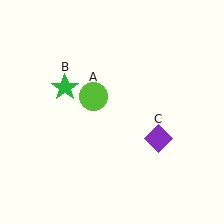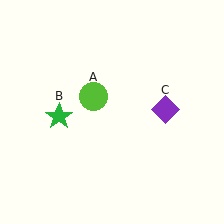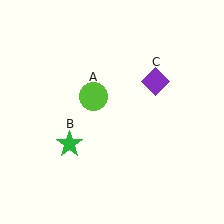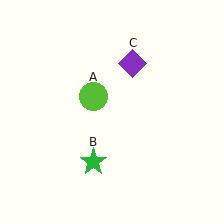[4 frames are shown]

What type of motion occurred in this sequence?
The green star (object B), purple diamond (object C) rotated counterclockwise around the center of the scene.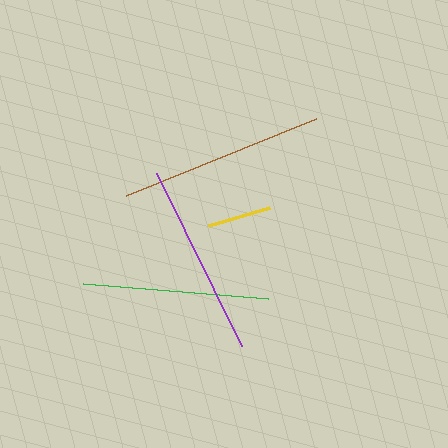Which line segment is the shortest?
The yellow line is the shortest at approximately 64 pixels.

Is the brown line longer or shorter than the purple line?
The brown line is longer than the purple line.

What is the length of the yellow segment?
The yellow segment is approximately 64 pixels long.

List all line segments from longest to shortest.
From longest to shortest: brown, purple, green, yellow.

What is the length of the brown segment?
The brown segment is approximately 206 pixels long.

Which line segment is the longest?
The brown line is the longest at approximately 206 pixels.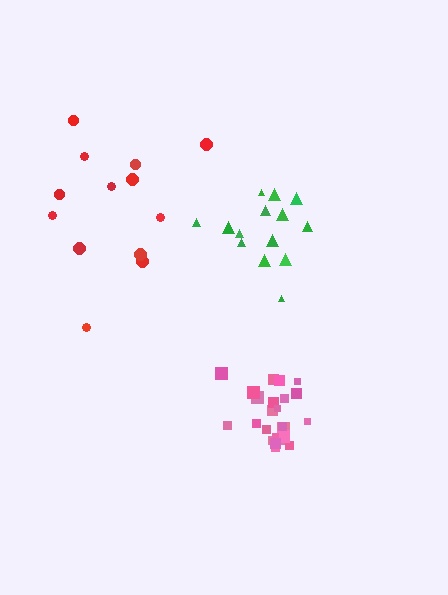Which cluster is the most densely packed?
Pink.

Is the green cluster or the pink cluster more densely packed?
Pink.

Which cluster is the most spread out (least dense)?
Red.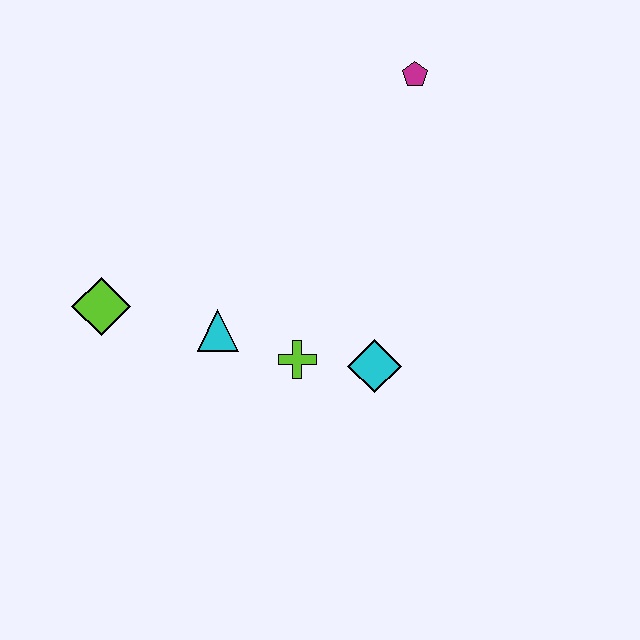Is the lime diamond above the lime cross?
Yes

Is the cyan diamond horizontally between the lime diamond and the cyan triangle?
No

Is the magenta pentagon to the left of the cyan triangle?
No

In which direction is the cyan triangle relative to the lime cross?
The cyan triangle is to the left of the lime cross.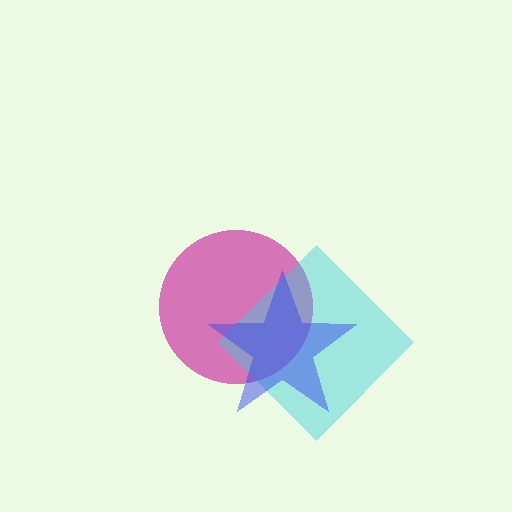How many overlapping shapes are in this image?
There are 3 overlapping shapes in the image.